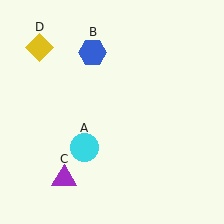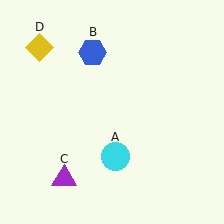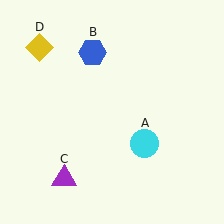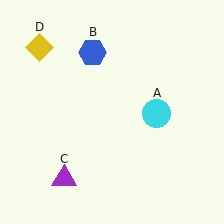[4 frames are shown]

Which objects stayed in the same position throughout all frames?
Blue hexagon (object B) and purple triangle (object C) and yellow diamond (object D) remained stationary.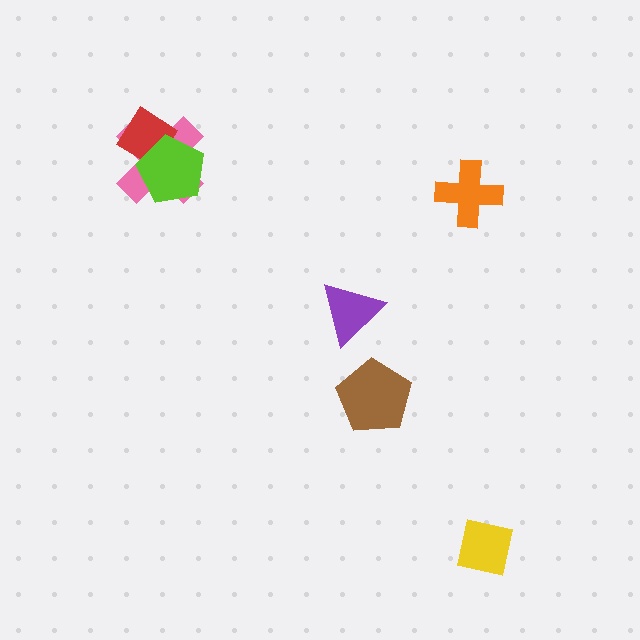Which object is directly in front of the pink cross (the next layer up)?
The red diamond is directly in front of the pink cross.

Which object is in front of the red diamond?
The lime pentagon is in front of the red diamond.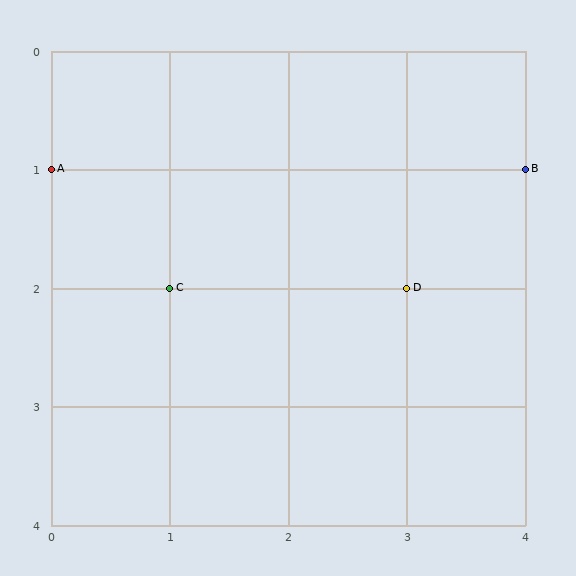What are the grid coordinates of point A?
Point A is at grid coordinates (0, 1).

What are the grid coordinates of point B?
Point B is at grid coordinates (4, 1).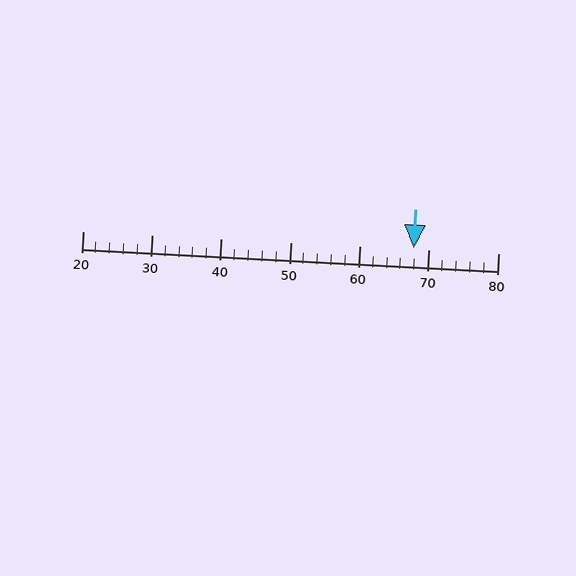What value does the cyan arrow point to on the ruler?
The cyan arrow points to approximately 68.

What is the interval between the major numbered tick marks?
The major tick marks are spaced 10 units apart.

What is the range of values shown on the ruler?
The ruler shows values from 20 to 80.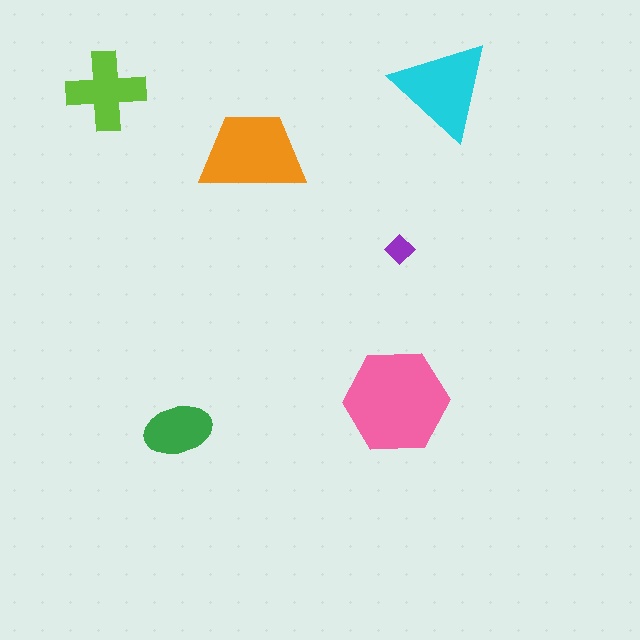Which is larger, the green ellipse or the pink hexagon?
The pink hexagon.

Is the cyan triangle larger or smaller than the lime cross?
Larger.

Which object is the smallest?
The purple diamond.